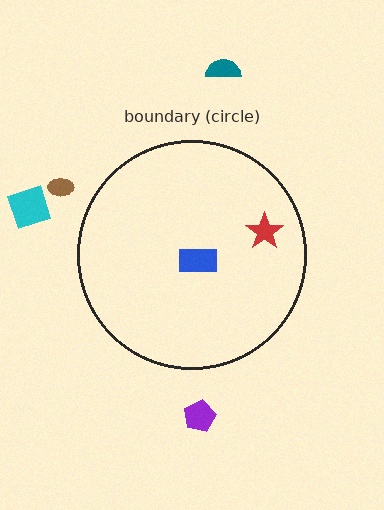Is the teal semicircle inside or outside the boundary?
Outside.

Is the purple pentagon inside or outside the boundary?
Outside.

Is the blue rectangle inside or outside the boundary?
Inside.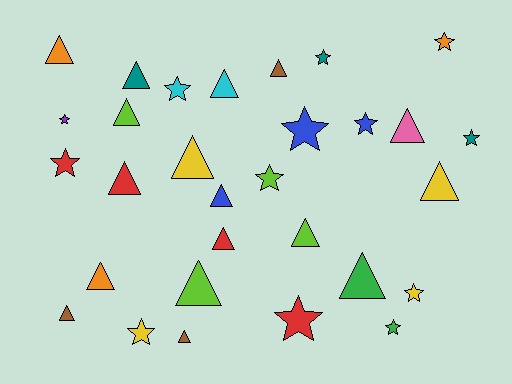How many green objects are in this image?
There are 2 green objects.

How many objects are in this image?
There are 30 objects.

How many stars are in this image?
There are 13 stars.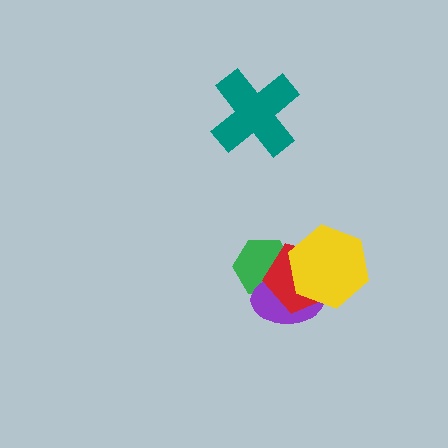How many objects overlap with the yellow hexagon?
3 objects overlap with the yellow hexagon.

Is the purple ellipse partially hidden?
Yes, it is partially covered by another shape.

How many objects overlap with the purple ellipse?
3 objects overlap with the purple ellipse.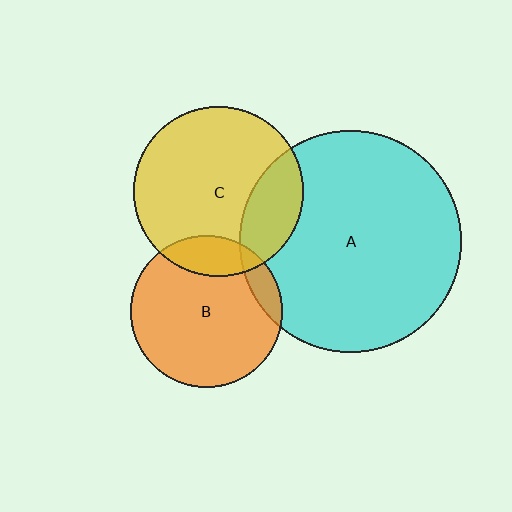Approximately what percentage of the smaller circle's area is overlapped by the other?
Approximately 15%.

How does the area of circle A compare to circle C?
Approximately 1.7 times.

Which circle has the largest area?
Circle A (cyan).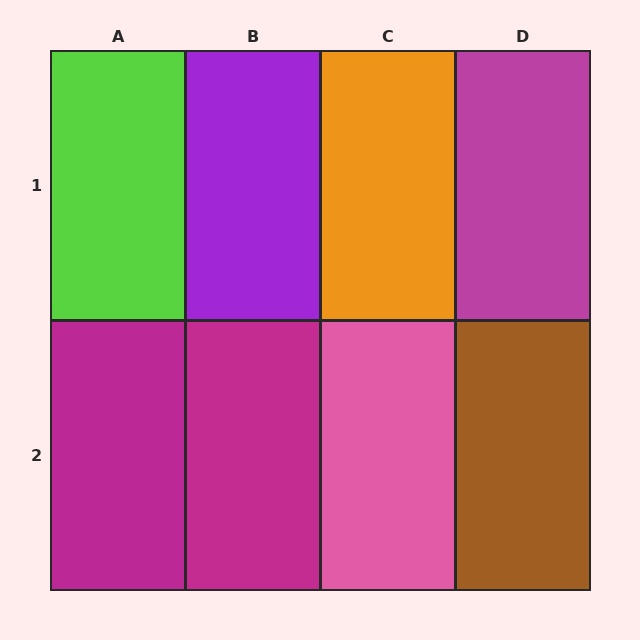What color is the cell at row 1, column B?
Purple.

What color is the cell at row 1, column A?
Lime.